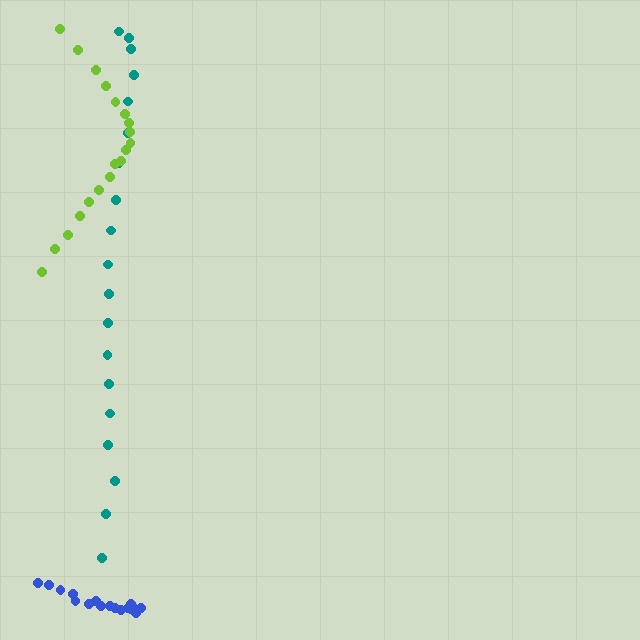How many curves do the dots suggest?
There are 3 distinct paths.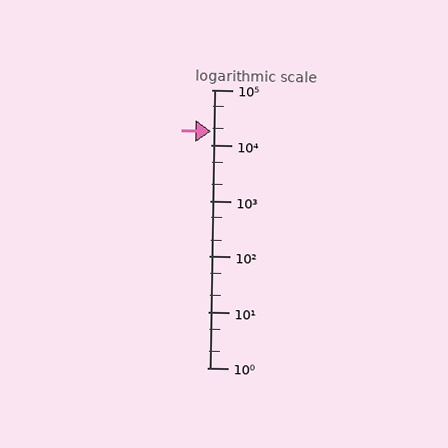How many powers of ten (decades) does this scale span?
The scale spans 5 decades, from 1 to 100000.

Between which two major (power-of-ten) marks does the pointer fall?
The pointer is between 10000 and 100000.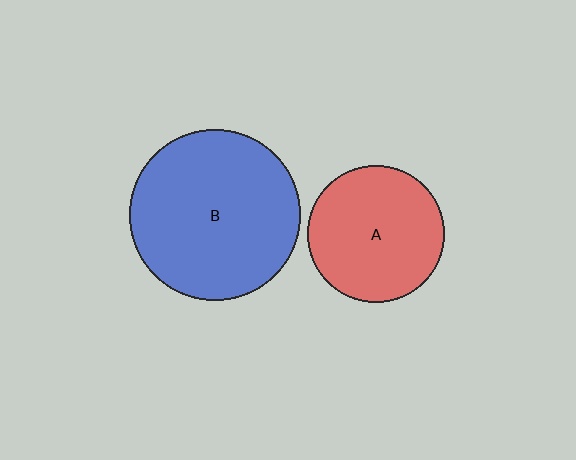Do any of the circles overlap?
No, none of the circles overlap.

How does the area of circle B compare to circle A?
Approximately 1.6 times.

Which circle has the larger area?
Circle B (blue).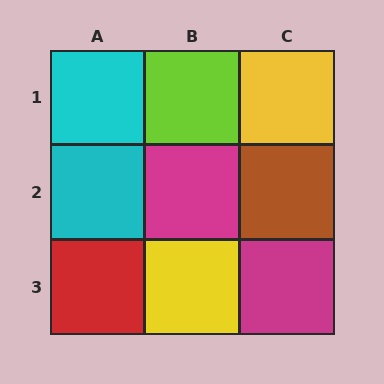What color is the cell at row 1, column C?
Yellow.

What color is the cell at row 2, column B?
Magenta.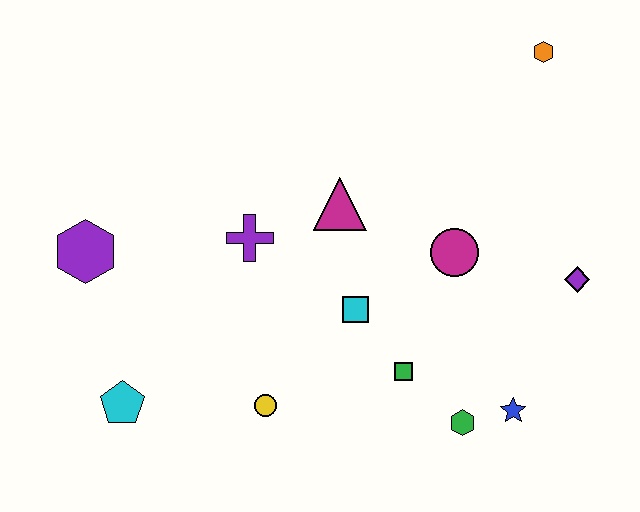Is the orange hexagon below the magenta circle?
No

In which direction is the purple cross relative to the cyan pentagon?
The purple cross is above the cyan pentagon.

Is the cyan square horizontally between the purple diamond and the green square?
No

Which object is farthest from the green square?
The orange hexagon is farthest from the green square.